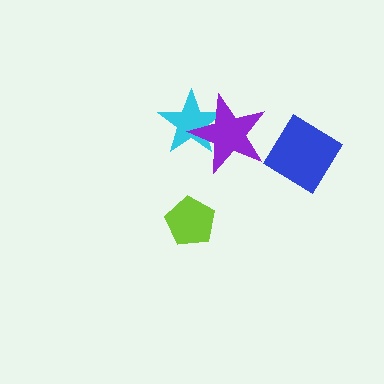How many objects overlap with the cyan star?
1 object overlaps with the cyan star.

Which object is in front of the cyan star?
The purple star is in front of the cyan star.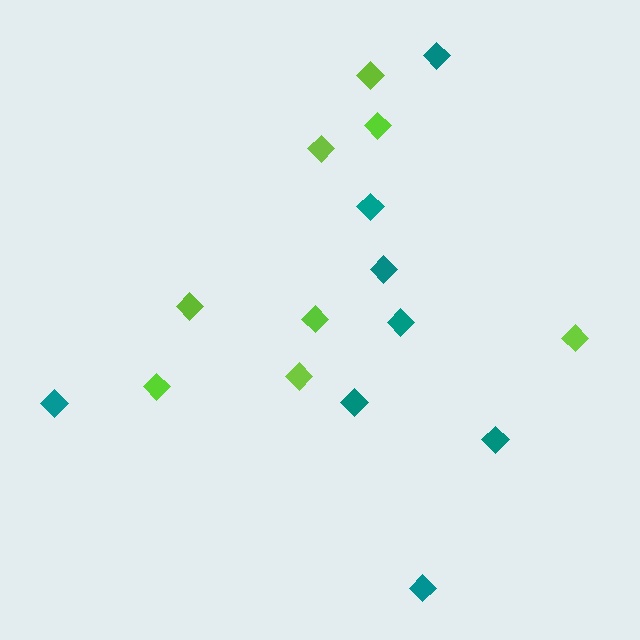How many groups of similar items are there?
There are 2 groups: one group of lime diamonds (8) and one group of teal diamonds (8).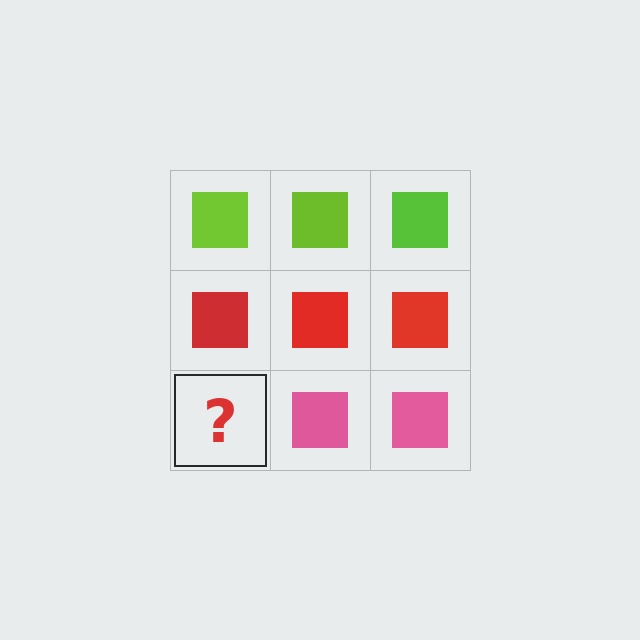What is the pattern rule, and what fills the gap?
The rule is that each row has a consistent color. The gap should be filled with a pink square.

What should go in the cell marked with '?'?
The missing cell should contain a pink square.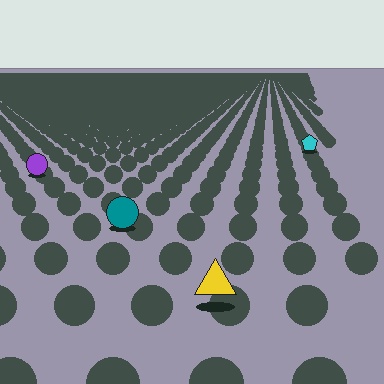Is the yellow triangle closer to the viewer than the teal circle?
Yes. The yellow triangle is closer — you can tell from the texture gradient: the ground texture is coarser near it.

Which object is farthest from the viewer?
The cyan pentagon is farthest from the viewer. It appears smaller and the ground texture around it is denser.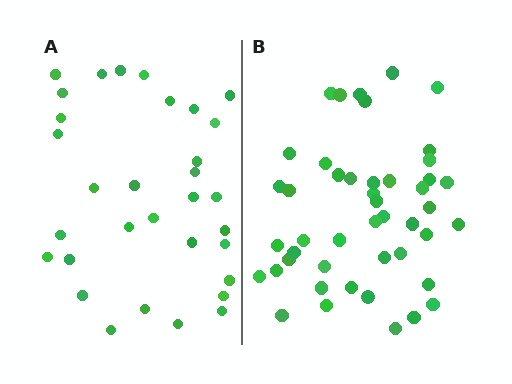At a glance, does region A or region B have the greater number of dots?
Region B (the right region) has more dots.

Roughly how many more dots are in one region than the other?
Region B has approximately 15 more dots than region A.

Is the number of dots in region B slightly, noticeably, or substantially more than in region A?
Region B has noticeably more, but not dramatically so. The ratio is roughly 1.4 to 1.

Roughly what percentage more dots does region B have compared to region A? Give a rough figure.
About 45% more.